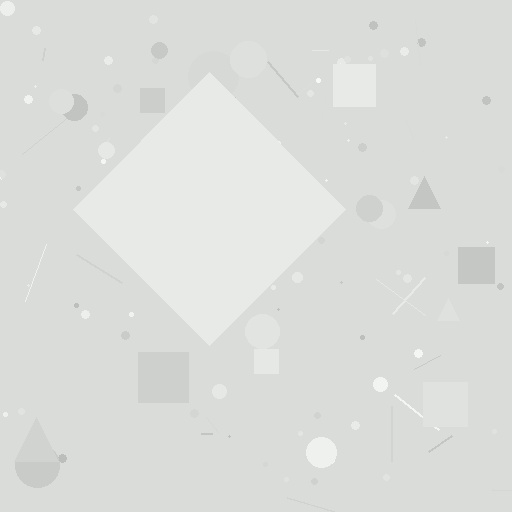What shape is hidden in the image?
A diamond is hidden in the image.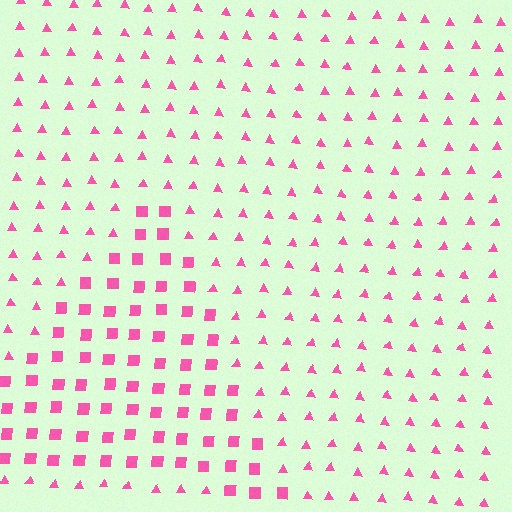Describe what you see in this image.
The image is filled with small pink elements arranged in a uniform grid. A triangle-shaped region contains squares, while the surrounding area contains triangles. The boundary is defined purely by the change in element shape.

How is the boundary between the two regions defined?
The boundary is defined by a change in element shape: squares inside vs. triangles outside. All elements share the same color and spacing.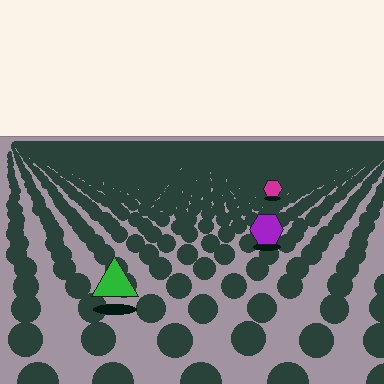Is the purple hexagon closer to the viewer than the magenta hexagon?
Yes. The purple hexagon is closer — you can tell from the texture gradient: the ground texture is coarser near it.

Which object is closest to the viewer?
The green triangle is closest. The texture marks near it are larger and more spread out.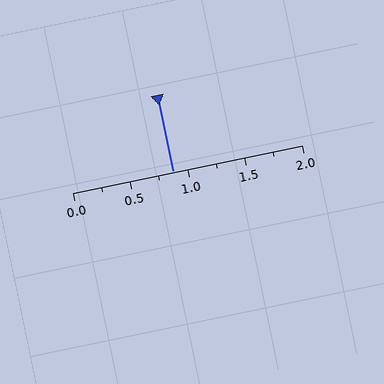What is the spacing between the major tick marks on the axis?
The major ticks are spaced 0.5 apart.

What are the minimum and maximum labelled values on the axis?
The axis runs from 0.0 to 2.0.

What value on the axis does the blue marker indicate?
The marker indicates approximately 0.88.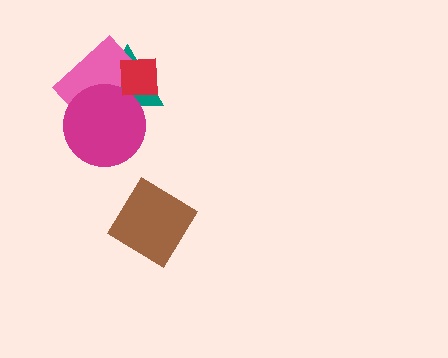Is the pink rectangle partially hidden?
Yes, it is partially covered by another shape.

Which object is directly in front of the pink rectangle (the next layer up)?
The magenta circle is directly in front of the pink rectangle.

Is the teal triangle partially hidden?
Yes, it is partially covered by another shape.